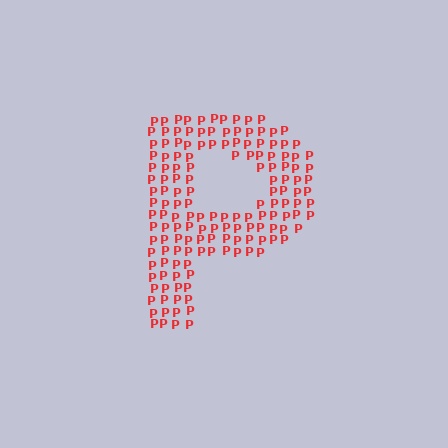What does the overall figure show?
The overall figure shows the letter P.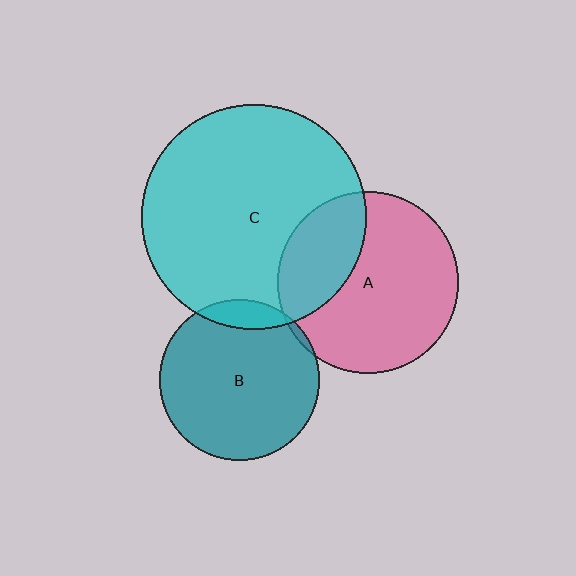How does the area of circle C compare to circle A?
Approximately 1.5 times.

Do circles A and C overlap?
Yes.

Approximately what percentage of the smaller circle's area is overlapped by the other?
Approximately 30%.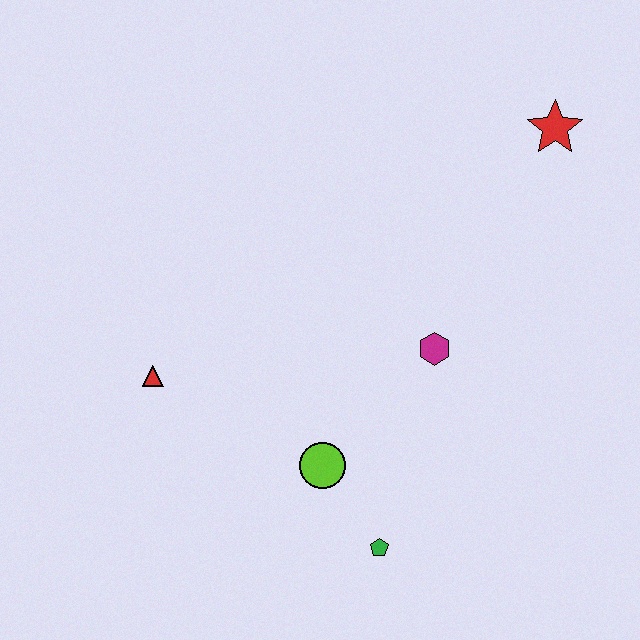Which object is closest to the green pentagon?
The lime circle is closest to the green pentagon.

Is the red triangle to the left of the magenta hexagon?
Yes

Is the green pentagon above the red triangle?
No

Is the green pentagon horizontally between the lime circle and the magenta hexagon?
Yes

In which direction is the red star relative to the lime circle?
The red star is above the lime circle.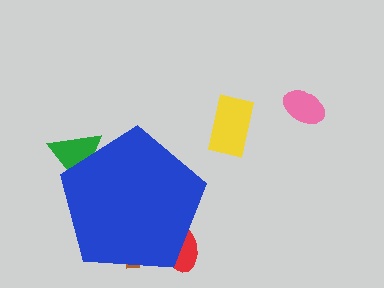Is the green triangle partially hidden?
Yes, the green triangle is partially hidden behind the blue pentagon.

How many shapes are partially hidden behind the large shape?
4 shapes are partially hidden.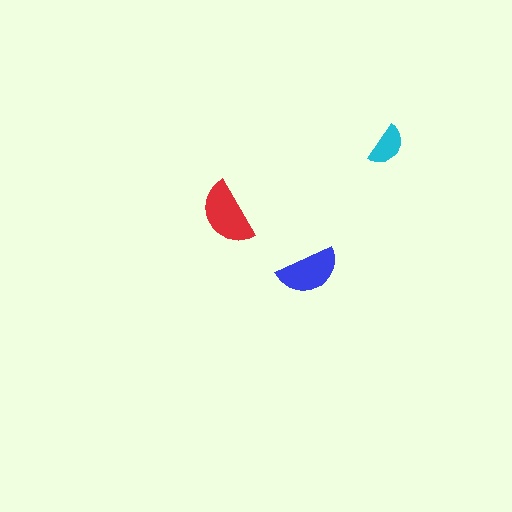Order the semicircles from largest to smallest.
the red one, the blue one, the cyan one.